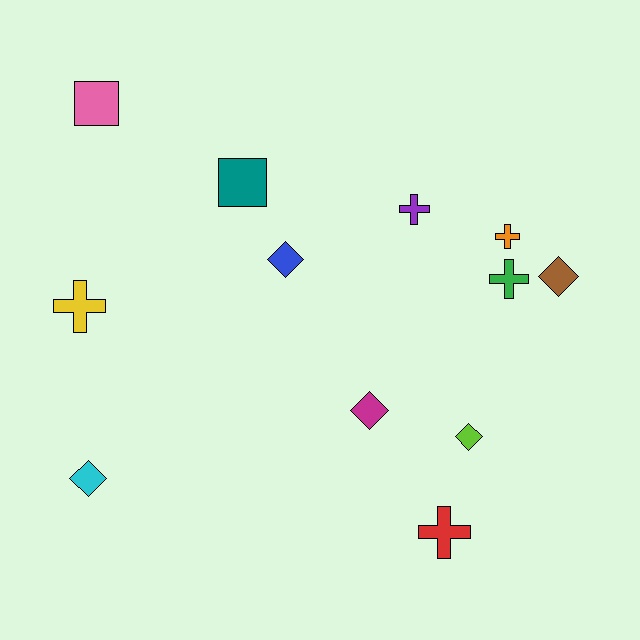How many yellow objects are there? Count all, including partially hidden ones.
There is 1 yellow object.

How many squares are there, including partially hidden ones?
There are 2 squares.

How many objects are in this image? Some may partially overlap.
There are 12 objects.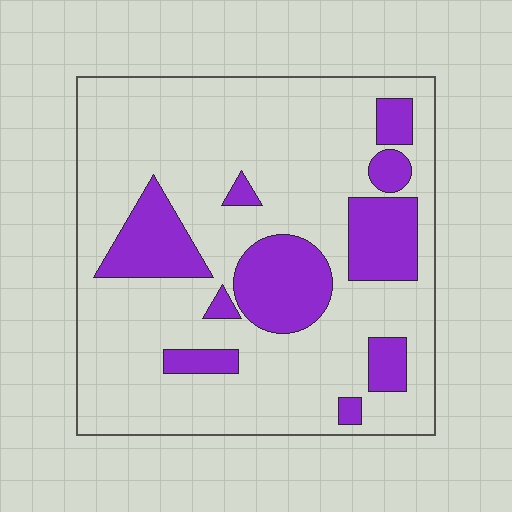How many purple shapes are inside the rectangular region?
10.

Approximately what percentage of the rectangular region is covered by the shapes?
Approximately 25%.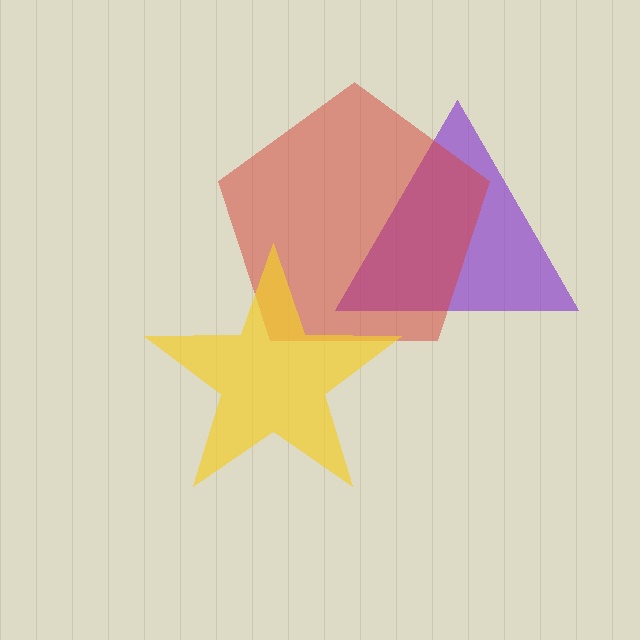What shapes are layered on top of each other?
The layered shapes are: a purple triangle, a red pentagon, a yellow star.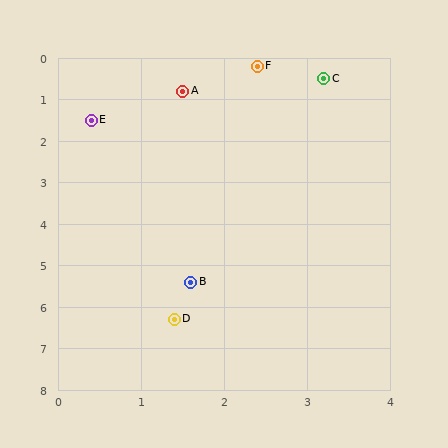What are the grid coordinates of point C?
Point C is at approximately (3.2, 0.5).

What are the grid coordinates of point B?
Point B is at approximately (1.6, 5.4).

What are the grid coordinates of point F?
Point F is at approximately (2.4, 0.2).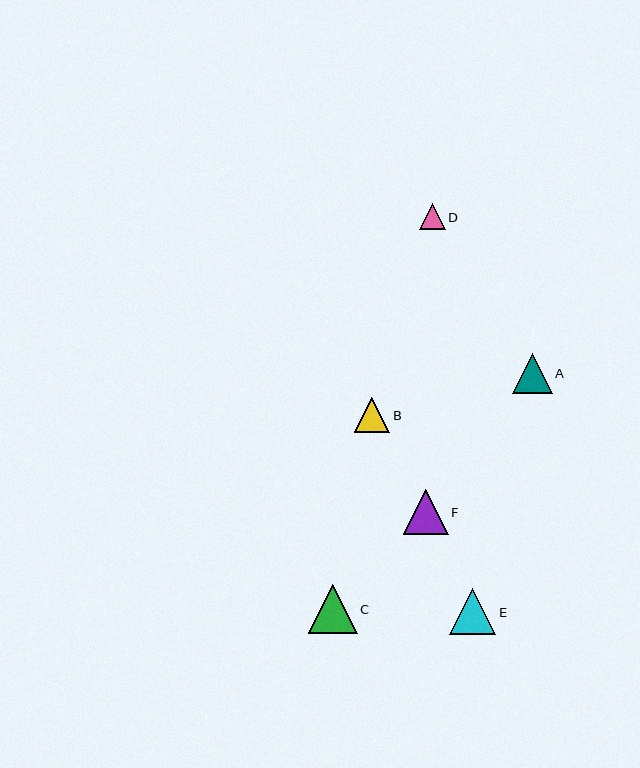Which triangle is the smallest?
Triangle D is the smallest with a size of approximately 26 pixels.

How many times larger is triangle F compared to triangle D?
Triangle F is approximately 1.7 times the size of triangle D.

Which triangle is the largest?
Triangle C is the largest with a size of approximately 49 pixels.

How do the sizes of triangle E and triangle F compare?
Triangle E and triangle F are approximately the same size.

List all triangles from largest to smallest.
From largest to smallest: C, E, F, A, B, D.